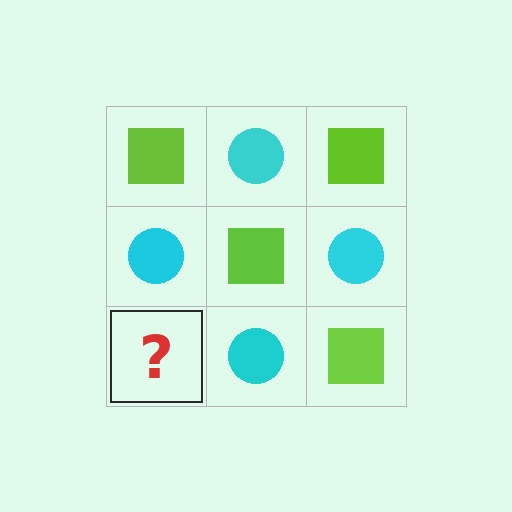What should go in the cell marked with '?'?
The missing cell should contain a lime square.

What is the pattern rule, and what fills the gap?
The rule is that it alternates lime square and cyan circle in a checkerboard pattern. The gap should be filled with a lime square.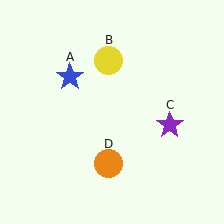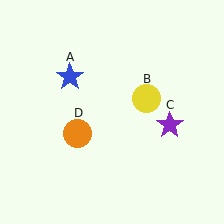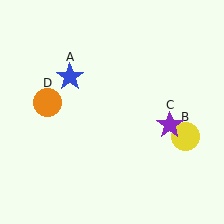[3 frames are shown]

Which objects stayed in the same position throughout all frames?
Blue star (object A) and purple star (object C) remained stationary.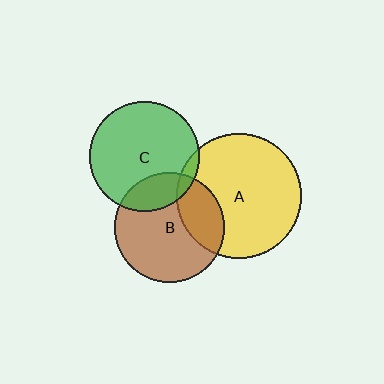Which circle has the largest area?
Circle A (yellow).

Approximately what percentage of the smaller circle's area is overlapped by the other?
Approximately 25%.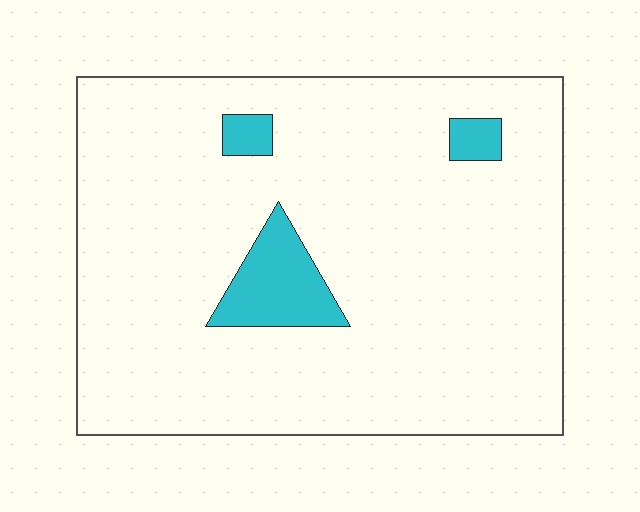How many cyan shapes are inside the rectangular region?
3.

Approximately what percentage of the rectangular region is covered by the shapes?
Approximately 10%.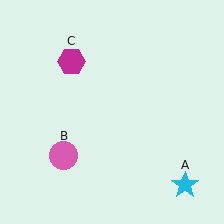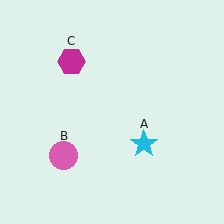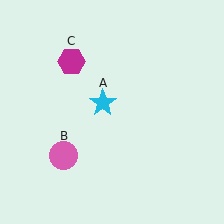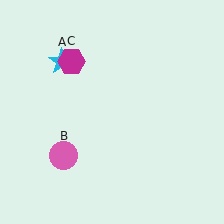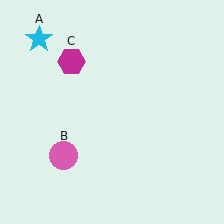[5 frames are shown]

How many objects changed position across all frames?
1 object changed position: cyan star (object A).